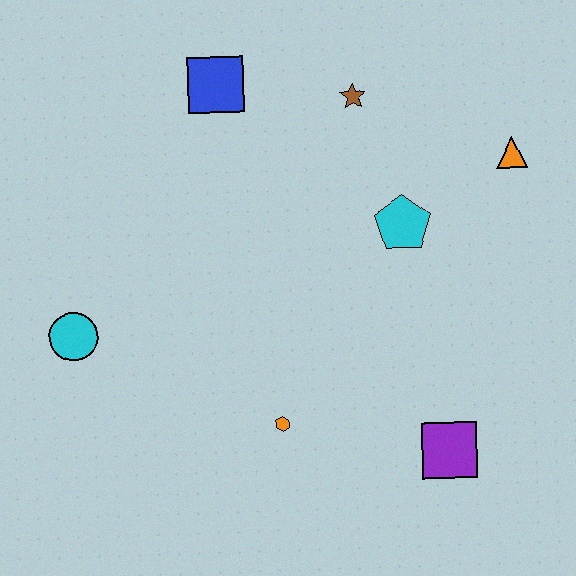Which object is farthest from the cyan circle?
The orange triangle is farthest from the cyan circle.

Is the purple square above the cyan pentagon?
No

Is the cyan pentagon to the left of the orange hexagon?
No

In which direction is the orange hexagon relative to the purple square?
The orange hexagon is to the left of the purple square.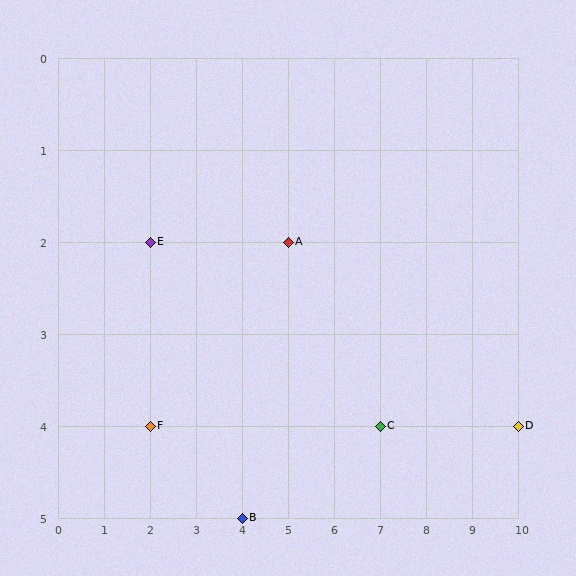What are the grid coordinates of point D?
Point D is at grid coordinates (10, 4).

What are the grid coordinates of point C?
Point C is at grid coordinates (7, 4).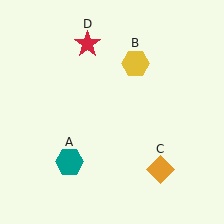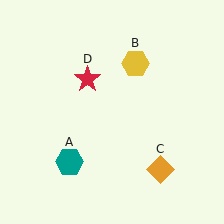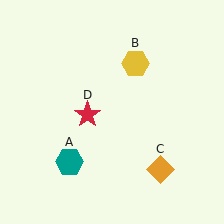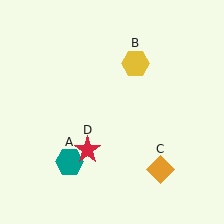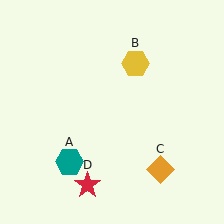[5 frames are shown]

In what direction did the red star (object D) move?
The red star (object D) moved down.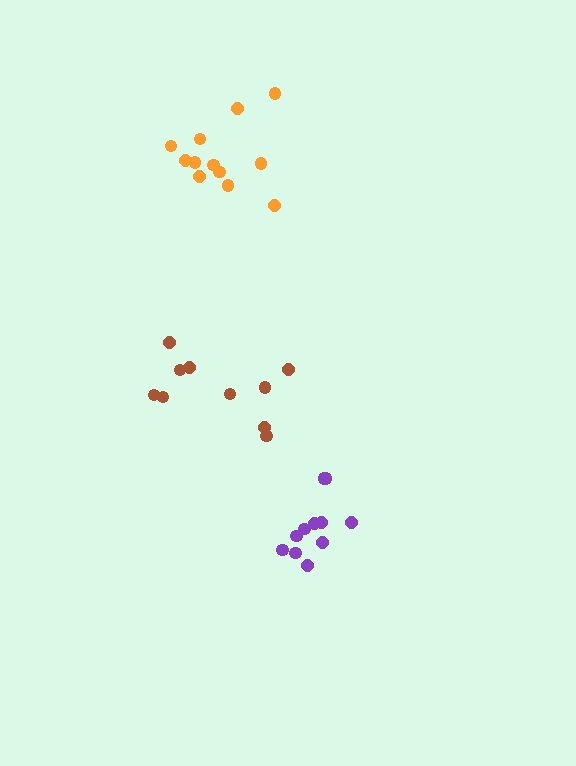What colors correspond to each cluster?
The clusters are colored: brown, purple, orange.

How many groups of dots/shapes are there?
There are 3 groups.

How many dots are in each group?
Group 1: 10 dots, Group 2: 11 dots, Group 3: 12 dots (33 total).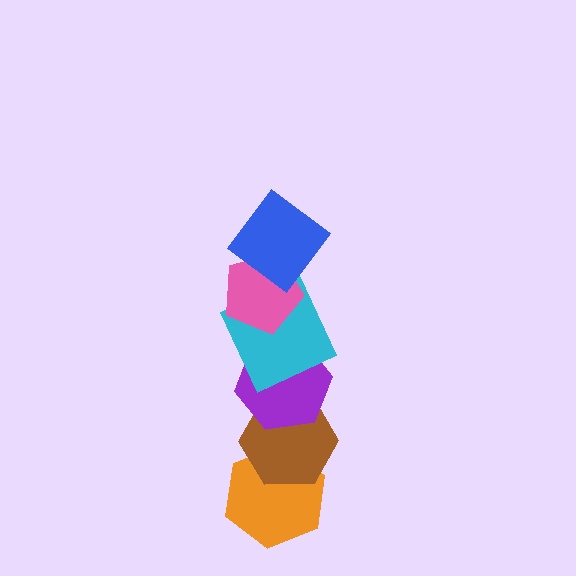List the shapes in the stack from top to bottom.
From top to bottom: the blue diamond, the pink pentagon, the cyan square, the purple hexagon, the brown hexagon, the orange hexagon.